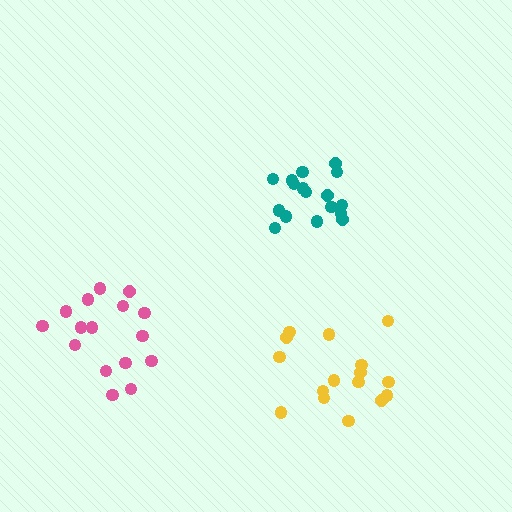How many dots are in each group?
Group 1: 17 dots, Group 2: 17 dots, Group 3: 16 dots (50 total).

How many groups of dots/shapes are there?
There are 3 groups.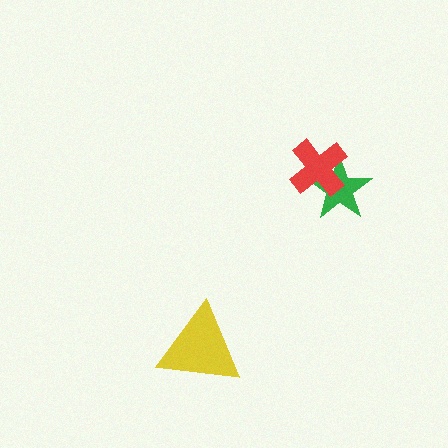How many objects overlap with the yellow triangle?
0 objects overlap with the yellow triangle.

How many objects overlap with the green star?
1 object overlaps with the green star.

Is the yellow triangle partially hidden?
No, no other shape covers it.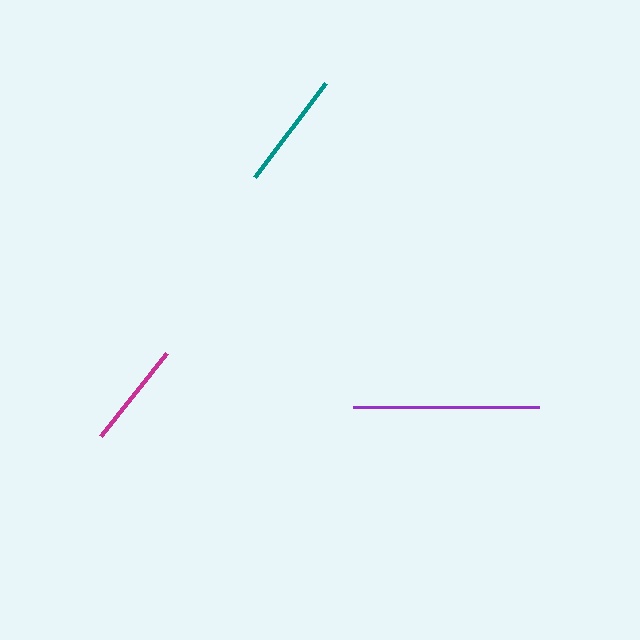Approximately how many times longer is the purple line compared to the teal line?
The purple line is approximately 1.6 times the length of the teal line.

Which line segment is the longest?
The purple line is the longest at approximately 186 pixels.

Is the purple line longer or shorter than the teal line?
The purple line is longer than the teal line.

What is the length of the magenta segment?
The magenta segment is approximately 106 pixels long.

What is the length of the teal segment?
The teal segment is approximately 117 pixels long.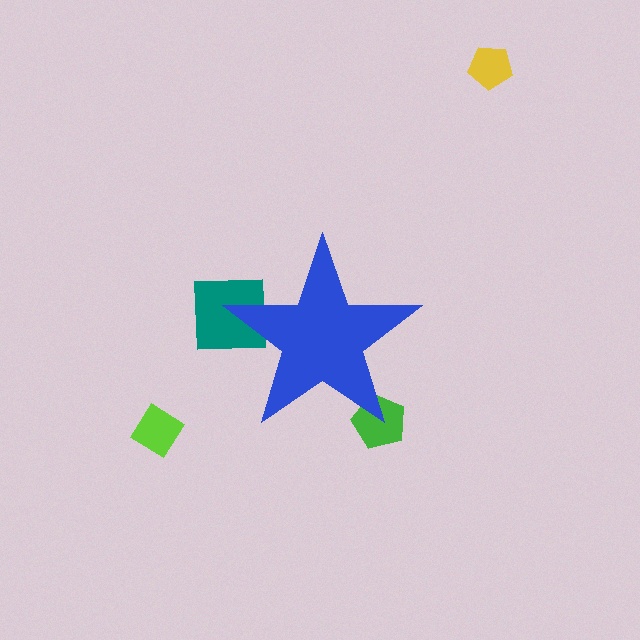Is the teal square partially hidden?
Yes, the teal square is partially hidden behind the blue star.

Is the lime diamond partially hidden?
No, the lime diamond is fully visible.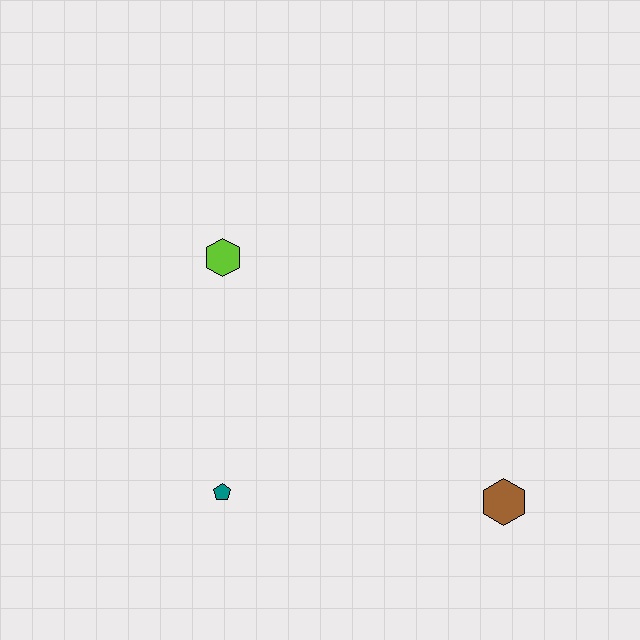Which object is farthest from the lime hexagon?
The brown hexagon is farthest from the lime hexagon.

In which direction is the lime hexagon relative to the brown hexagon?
The lime hexagon is to the left of the brown hexagon.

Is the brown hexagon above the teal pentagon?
No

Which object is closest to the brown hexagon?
The teal pentagon is closest to the brown hexagon.